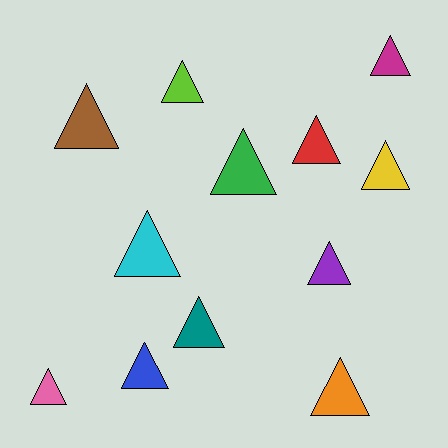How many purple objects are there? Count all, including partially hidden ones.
There is 1 purple object.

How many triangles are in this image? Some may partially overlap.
There are 12 triangles.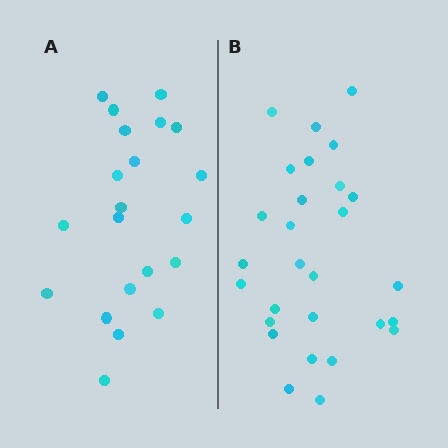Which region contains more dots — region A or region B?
Region B (the right region) has more dots.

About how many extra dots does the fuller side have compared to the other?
Region B has roughly 8 or so more dots than region A.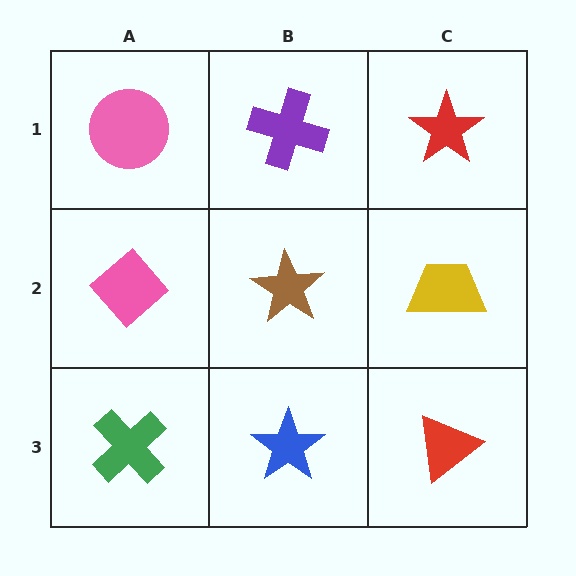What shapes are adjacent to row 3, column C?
A yellow trapezoid (row 2, column C), a blue star (row 3, column B).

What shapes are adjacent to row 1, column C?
A yellow trapezoid (row 2, column C), a purple cross (row 1, column B).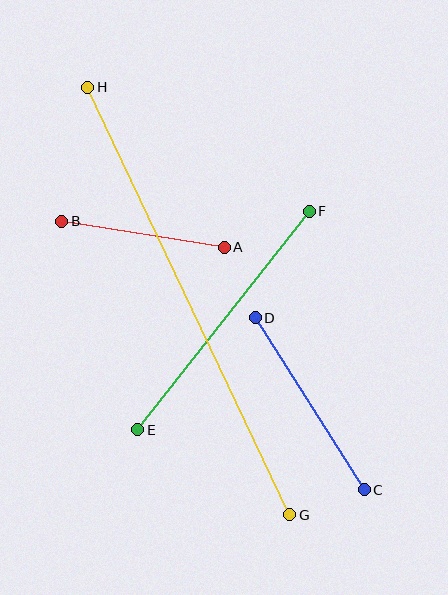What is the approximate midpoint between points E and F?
The midpoint is at approximately (224, 321) pixels.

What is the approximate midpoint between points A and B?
The midpoint is at approximately (143, 234) pixels.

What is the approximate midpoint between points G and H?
The midpoint is at approximately (189, 301) pixels.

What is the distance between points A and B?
The distance is approximately 164 pixels.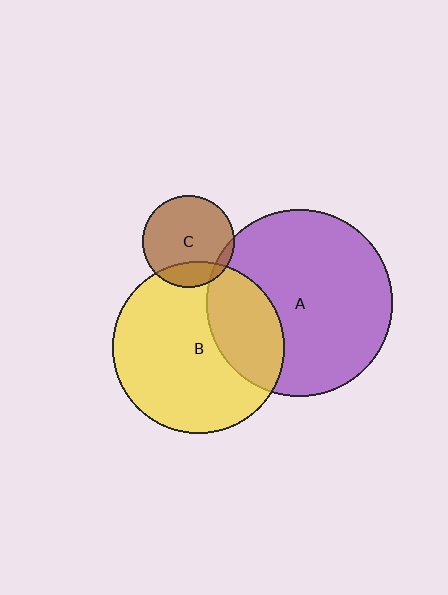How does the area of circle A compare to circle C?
Approximately 4.1 times.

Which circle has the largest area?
Circle A (purple).